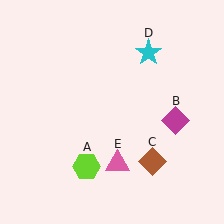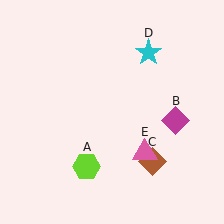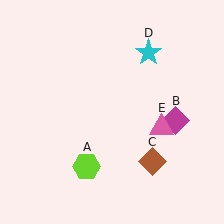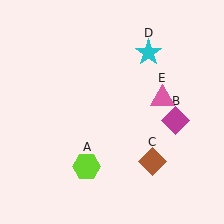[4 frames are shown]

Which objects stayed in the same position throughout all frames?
Lime hexagon (object A) and magenta diamond (object B) and brown diamond (object C) and cyan star (object D) remained stationary.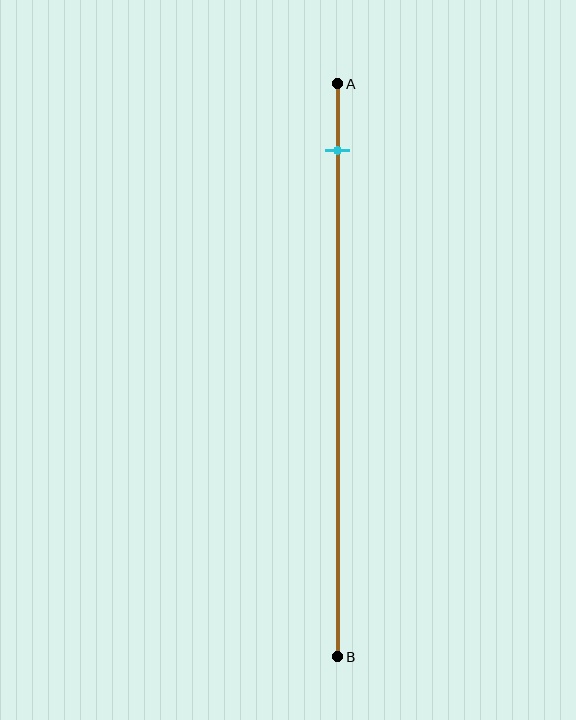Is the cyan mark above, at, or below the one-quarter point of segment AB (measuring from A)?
The cyan mark is above the one-quarter point of segment AB.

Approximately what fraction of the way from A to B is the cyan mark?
The cyan mark is approximately 10% of the way from A to B.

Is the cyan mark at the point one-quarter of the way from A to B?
No, the mark is at about 10% from A, not at the 25% one-quarter point.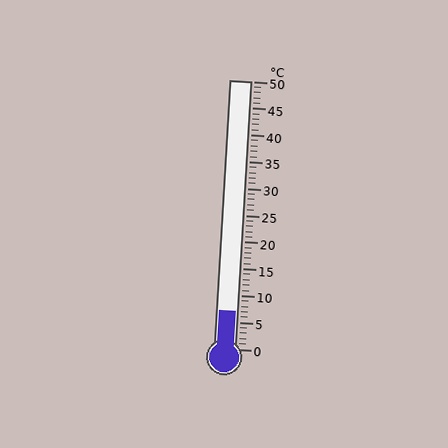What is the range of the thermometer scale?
The thermometer scale ranges from 0°C to 50°C.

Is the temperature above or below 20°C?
The temperature is below 20°C.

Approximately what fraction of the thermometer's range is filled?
The thermometer is filled to approximately 15% of its range.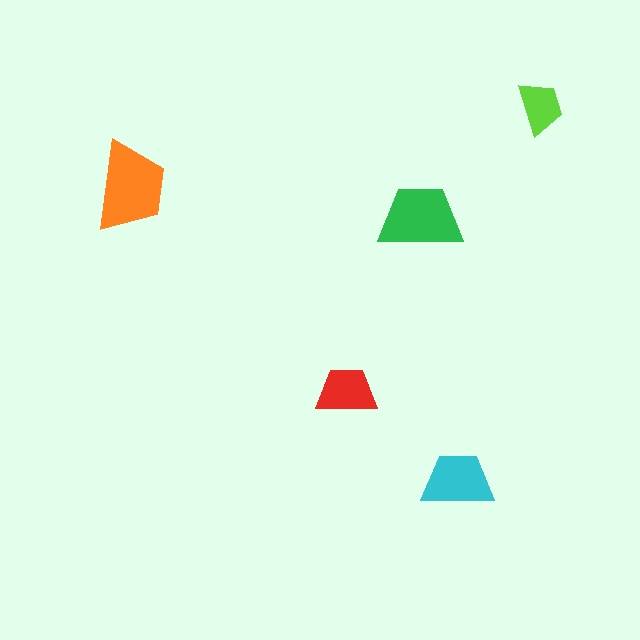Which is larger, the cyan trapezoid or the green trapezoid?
The green one.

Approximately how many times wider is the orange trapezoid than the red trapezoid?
About 1.5 times wider.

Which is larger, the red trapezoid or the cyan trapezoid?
The cyan one.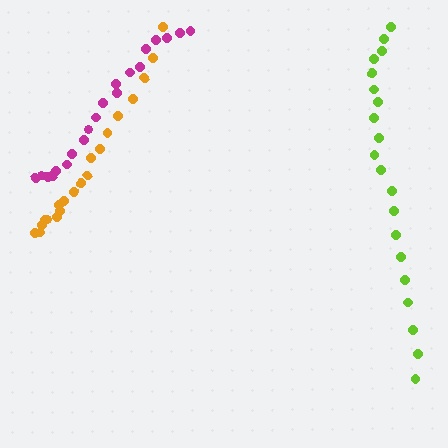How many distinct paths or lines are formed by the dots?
There are 3 distinct paths.